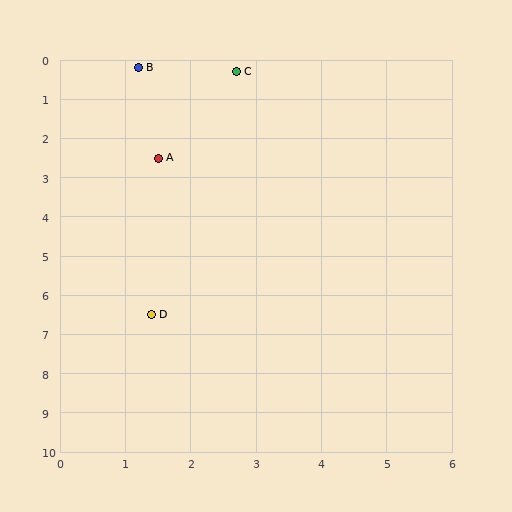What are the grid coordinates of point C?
Point C is at approximately (2.7, 0.3).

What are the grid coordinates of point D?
Point D is at approximately (1.4, 6.5).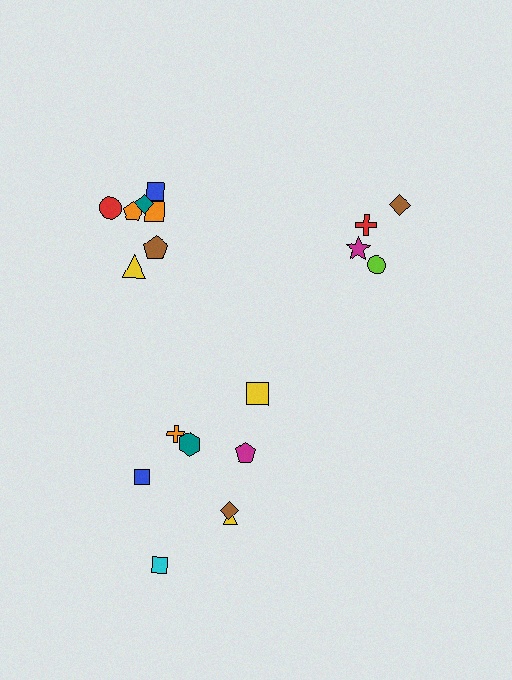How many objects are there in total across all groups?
There are 19 objects.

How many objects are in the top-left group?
There are 7 objects.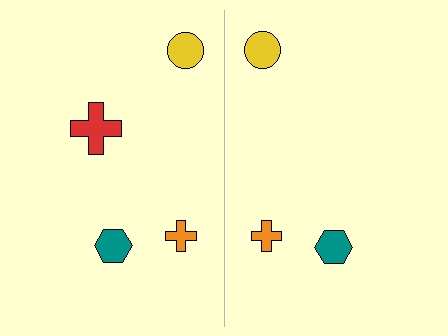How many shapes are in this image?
There are 7 shapes in this image.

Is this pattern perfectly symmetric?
No, the pattern is not perfectly symmetric. A red cross is missing from the right side.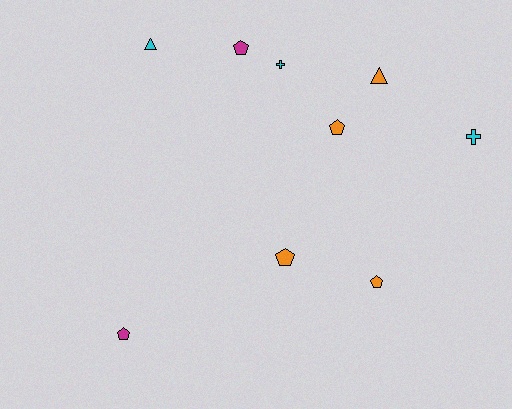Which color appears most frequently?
Orange, with 4 objects.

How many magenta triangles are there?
There are no magenta triangles.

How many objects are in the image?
There are 9 objects.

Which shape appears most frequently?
Pentagon, with 5 objects.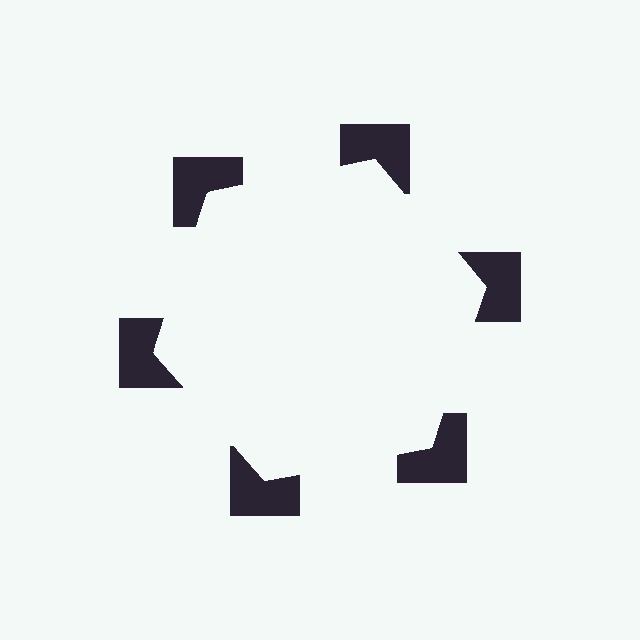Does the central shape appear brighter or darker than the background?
It typically appears slightly brighter than the background, even though no actual brightness change is drawn.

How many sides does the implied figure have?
6 sides.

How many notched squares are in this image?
There are 6 — one at each vertex of the illusory hexagon.